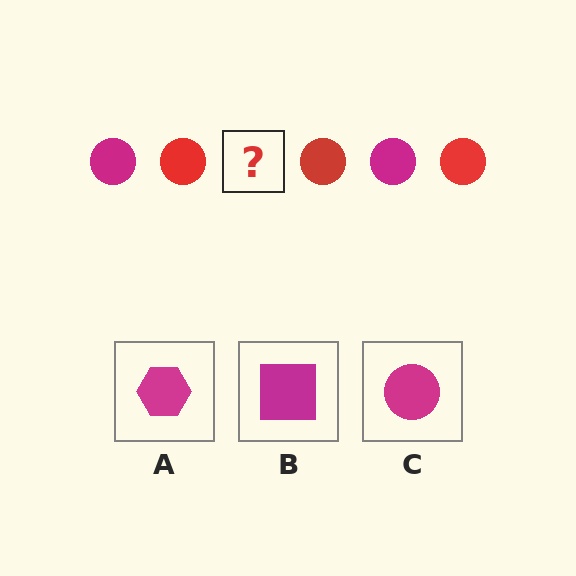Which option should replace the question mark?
Option C.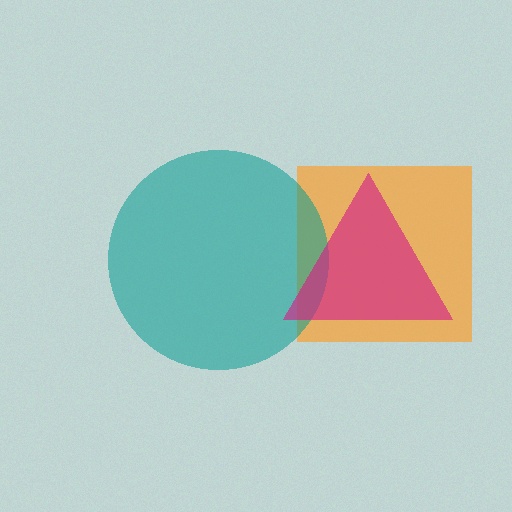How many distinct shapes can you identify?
There are 3 distinct shapes: an orange square, a teal circle, a magenta triangle.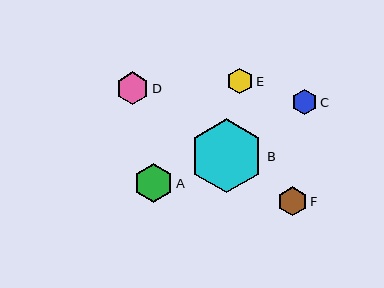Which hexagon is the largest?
Hexagon B is the largest with a size of approximately 74 pixels.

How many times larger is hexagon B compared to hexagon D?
Hexagon B is approximately 2.3 times the size of hexagon D.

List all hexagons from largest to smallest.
From largest to smallest: B, A, D, F, E, C.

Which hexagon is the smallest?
Hexagon C is the smallest with a size of approximately 26 pixels.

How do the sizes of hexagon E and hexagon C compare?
Hexagon E and hexagon C are approximately the same size.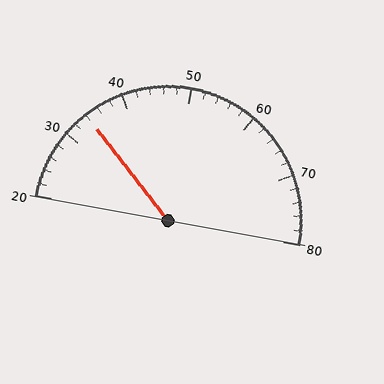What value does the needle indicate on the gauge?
The needle indicates approximately 34.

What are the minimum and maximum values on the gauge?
The gauge ranges from 20 to 80.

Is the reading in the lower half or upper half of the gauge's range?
The reading is in the lower half of the range (20 to 80).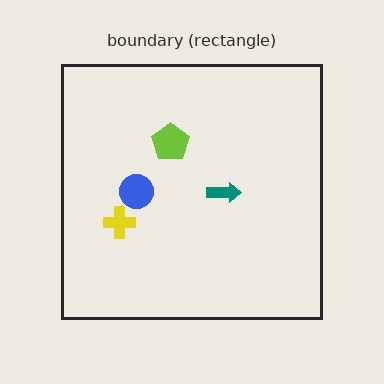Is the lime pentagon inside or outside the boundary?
Inside.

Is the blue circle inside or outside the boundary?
Inside.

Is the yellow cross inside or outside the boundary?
Inside.